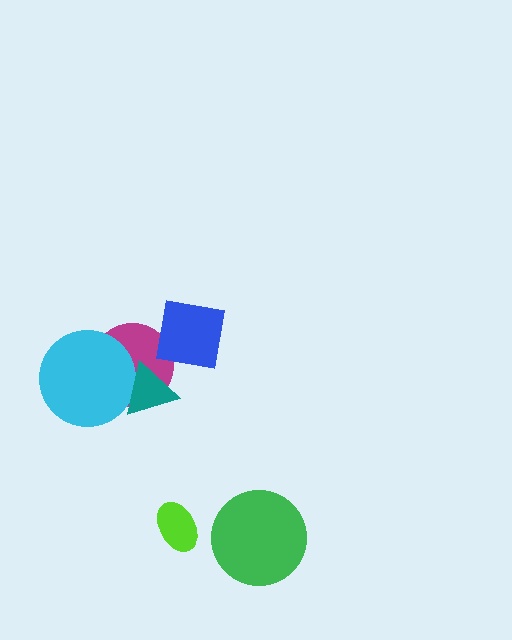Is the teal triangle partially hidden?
No, no other shape covers it.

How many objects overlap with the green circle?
0 objects overlap with the green circle.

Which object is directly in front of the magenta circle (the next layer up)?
The cyan circle is directly in front of the magenta circle.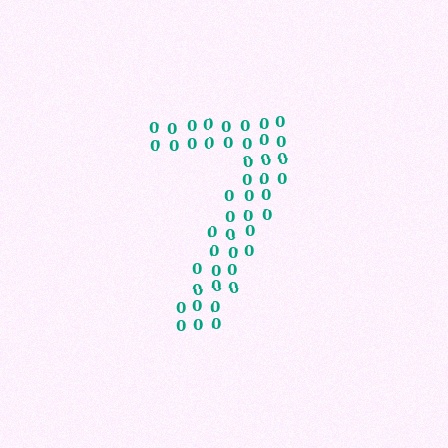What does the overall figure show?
The overall figure shows the digit 7.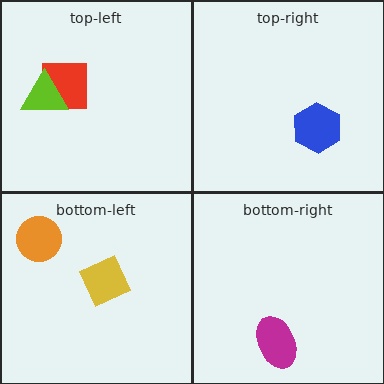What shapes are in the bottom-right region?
The magenta ellipse.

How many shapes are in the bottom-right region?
1.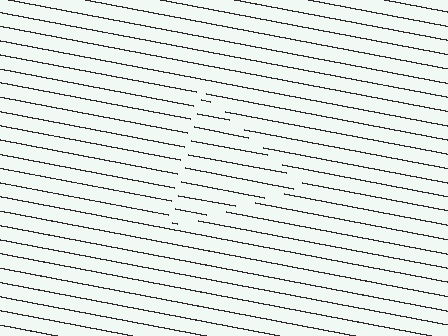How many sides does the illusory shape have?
3 sides — the line-ends trace a triangle.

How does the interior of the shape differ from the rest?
The interior of the shape contains the same grating, shifted by half a period — the contour is defined by the phase discontinuity where line-ends from the inner and outer gratings abut.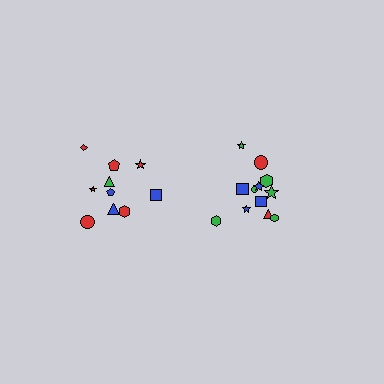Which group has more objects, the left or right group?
The right group.